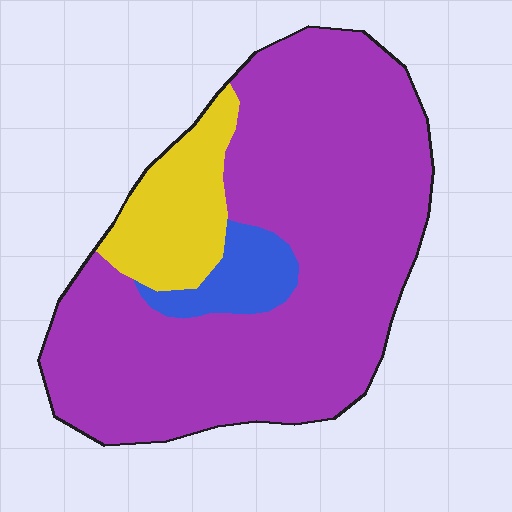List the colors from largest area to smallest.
From largest to smallest: purple, yellow, blue.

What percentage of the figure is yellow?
Yellow takes up about one eighth (1/8) of the figure.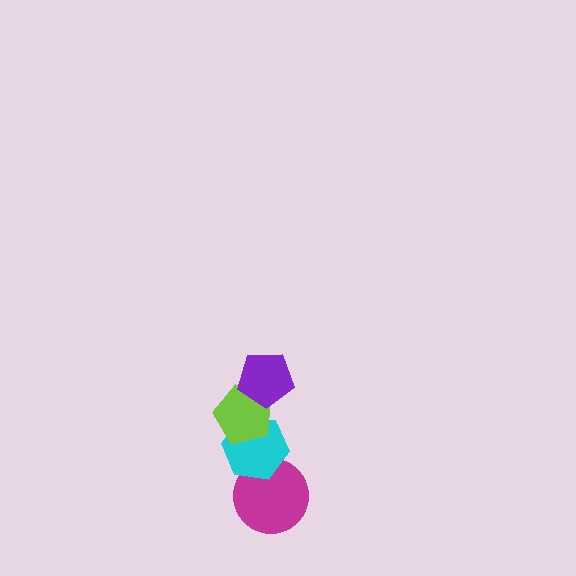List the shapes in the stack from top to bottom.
From top to bottom: the purple pentagon, the lime pentagon, the cyan hexagon, the magenta circle.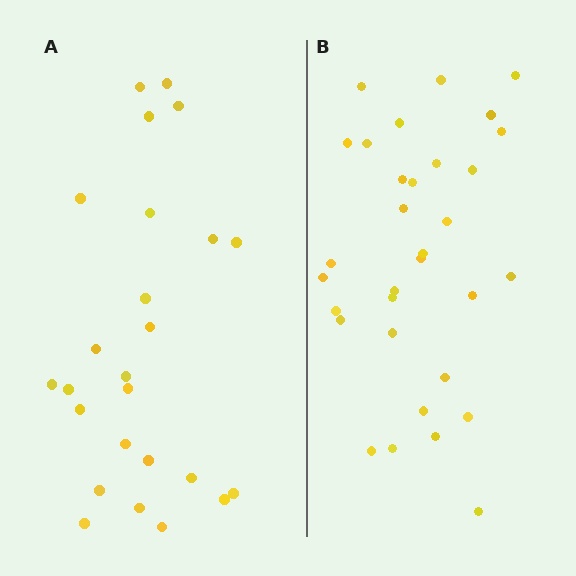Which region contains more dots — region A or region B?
Region B (the right region) has more dots.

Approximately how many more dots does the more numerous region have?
Region B has roughly 8 or so more dots than region A.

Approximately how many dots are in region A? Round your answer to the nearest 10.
About 20 dots. (The exact count is 25, which rounds to 20.)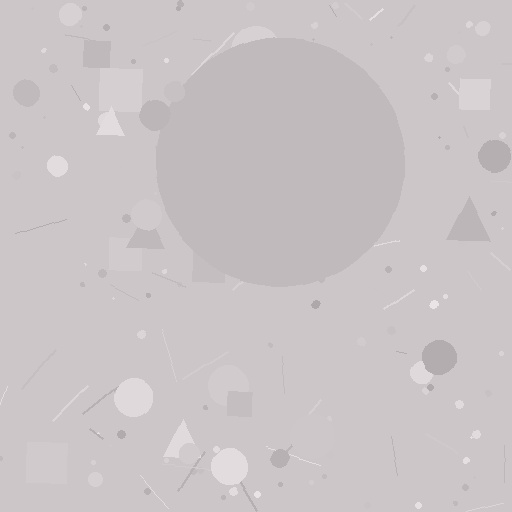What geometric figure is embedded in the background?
A circle is embedded in the background.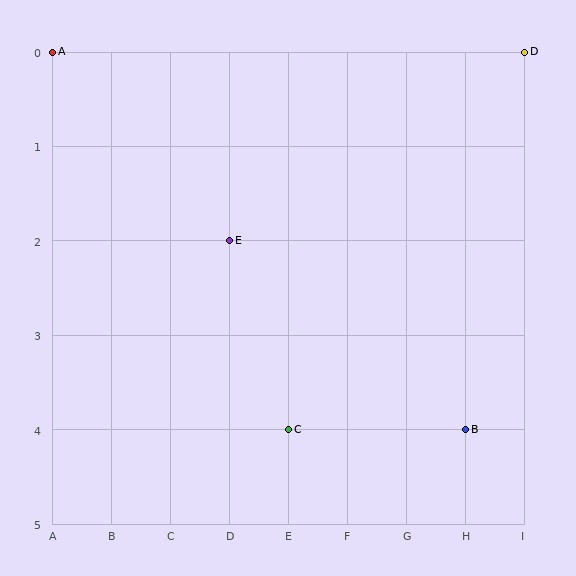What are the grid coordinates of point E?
Point E is at grid coordinates (D, 2).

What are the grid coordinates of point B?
Point B is at grid coordinates (H, 4).